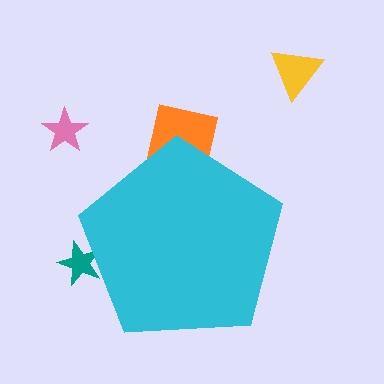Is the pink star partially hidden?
No, the pink star is fully visible.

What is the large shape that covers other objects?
A cyan pentagon.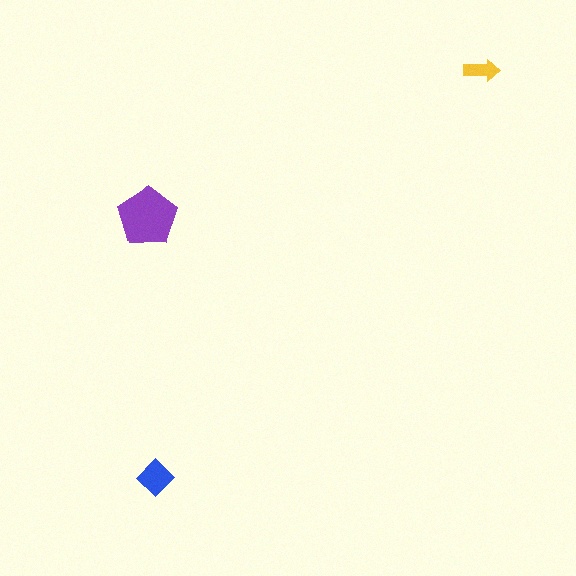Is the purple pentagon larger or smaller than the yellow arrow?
Larger.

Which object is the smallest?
The yellow arrow.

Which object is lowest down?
The blue diamond is bottommost.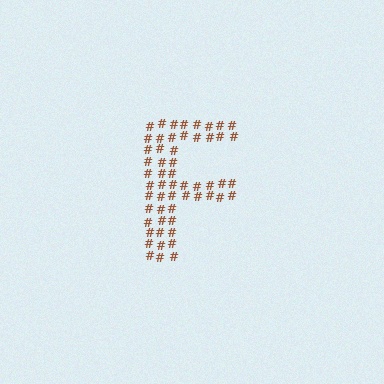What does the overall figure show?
The overall figure shows the letter F.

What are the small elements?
The small elements are hash symbols.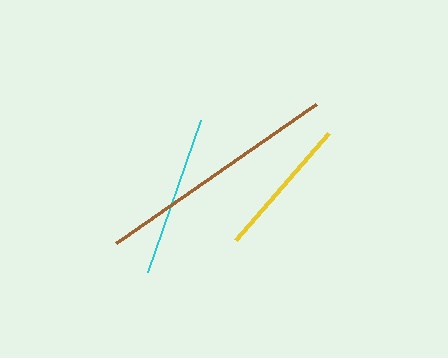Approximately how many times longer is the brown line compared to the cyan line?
The brown line is approximately 1.5 times the length of the cyan line.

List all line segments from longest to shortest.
From longest to shortest: brown, cyan, yellow.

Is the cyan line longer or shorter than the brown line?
The brown line is longer than the cyan line.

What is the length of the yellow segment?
The yellow segment is approximately 142 pixels long.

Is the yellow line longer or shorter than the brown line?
The brown line is longer than the yellow line.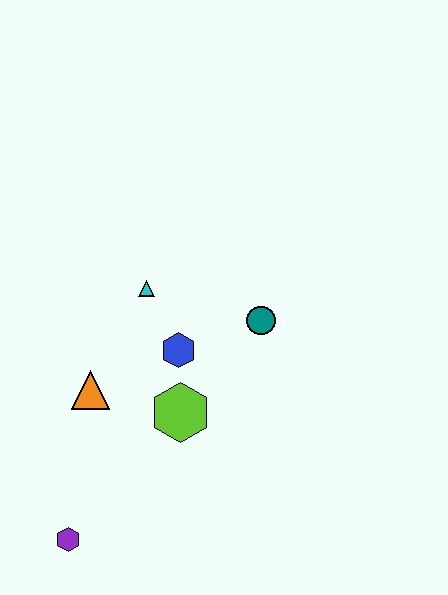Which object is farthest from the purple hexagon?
The teal circle is farthest from the purple hexagon.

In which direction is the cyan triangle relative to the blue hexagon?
The cyan triangle is above the blue hexagon.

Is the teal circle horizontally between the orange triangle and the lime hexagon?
No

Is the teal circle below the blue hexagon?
No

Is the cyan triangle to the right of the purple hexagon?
Yes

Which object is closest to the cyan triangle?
The blue hexagon is closest to the cyan triangle.